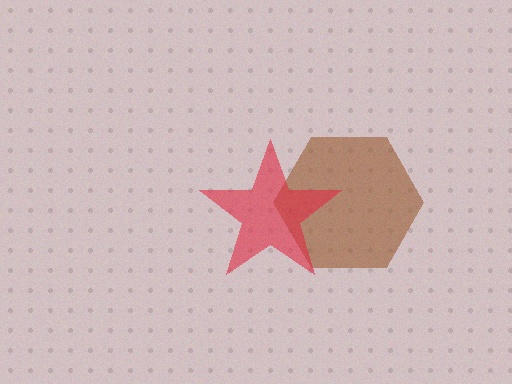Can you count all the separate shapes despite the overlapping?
Yes, there are 2 separate shapes.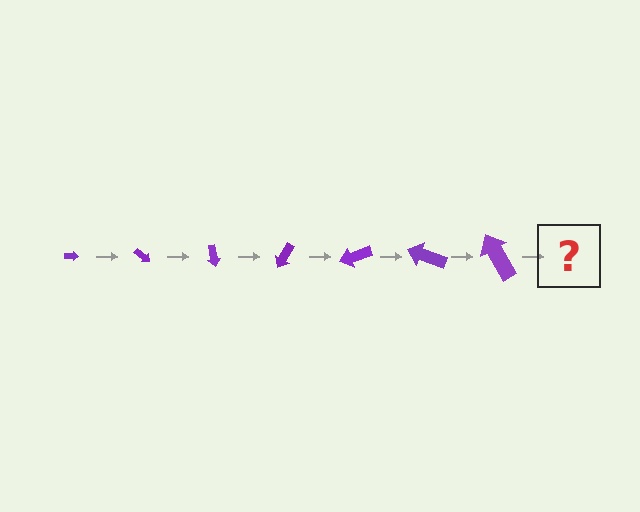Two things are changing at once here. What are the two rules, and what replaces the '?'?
The two rules are that the arrow grows larger each step and it rotates 40 degrees each step. The '?' should be an arrow, larger than the previous one and rotated 280 degrees from the start.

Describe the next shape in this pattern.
It should be an arrow, larger than the previous one and rotated 280 degrees from the start.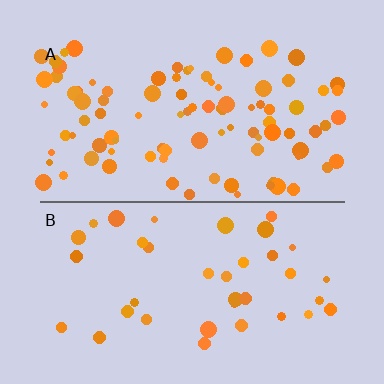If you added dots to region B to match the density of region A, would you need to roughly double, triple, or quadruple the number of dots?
Approximately double.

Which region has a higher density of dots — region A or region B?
A (the top).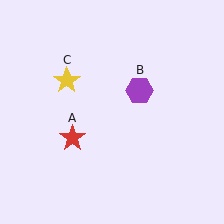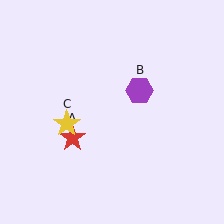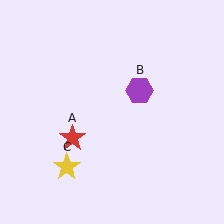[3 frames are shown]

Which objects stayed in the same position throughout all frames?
Red star (object A) and purple hexagon (object B) remained stationary.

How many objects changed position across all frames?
1 object changed position: yellow star (object C).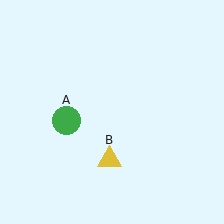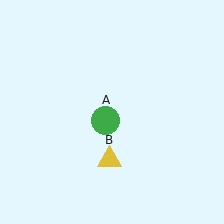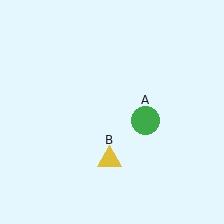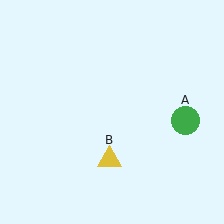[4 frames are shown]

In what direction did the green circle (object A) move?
The green circle (object A) moved right.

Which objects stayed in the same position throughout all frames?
Yellow triangle (object B) remained stationary.